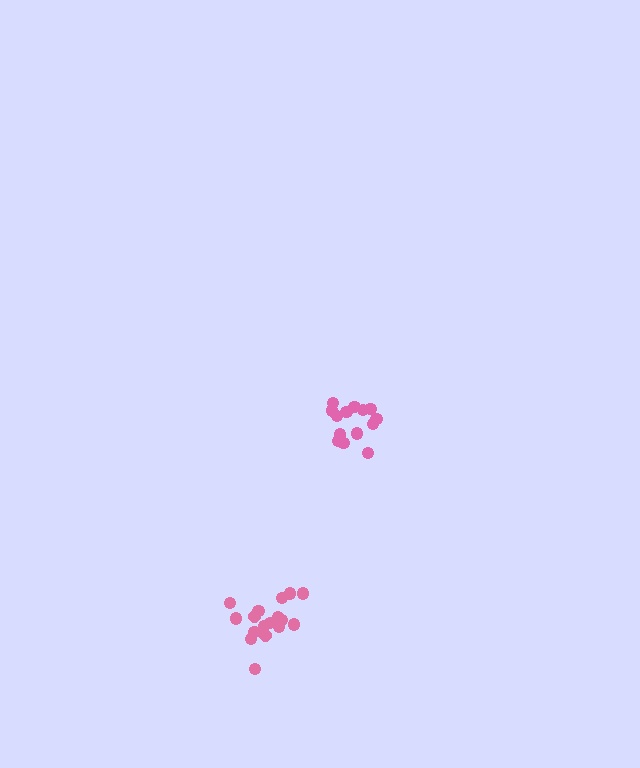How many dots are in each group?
Group 1: 14 dots, Group 2: 17 dots (31 total).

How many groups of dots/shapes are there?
There are 2 groups.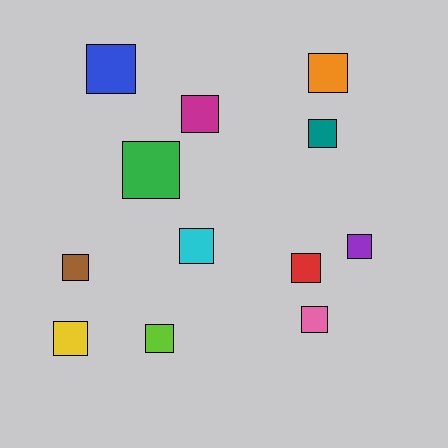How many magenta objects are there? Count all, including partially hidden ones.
There is 1 magenta object.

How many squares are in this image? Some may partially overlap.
There are 12 squares.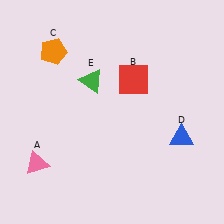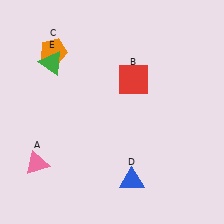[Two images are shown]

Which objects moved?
The objects that moved are: the blue triangle (D), the green triangle (E).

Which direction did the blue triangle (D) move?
The blue triangle (D) moved left.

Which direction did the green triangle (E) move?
The green triangle (E) moved left.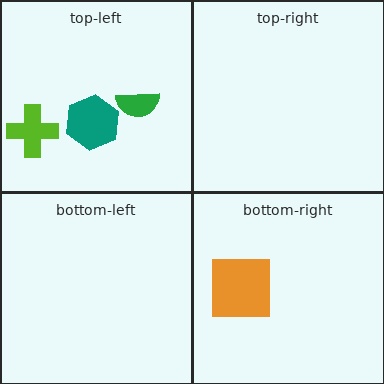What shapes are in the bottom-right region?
The orange square.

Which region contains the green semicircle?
The top-left region.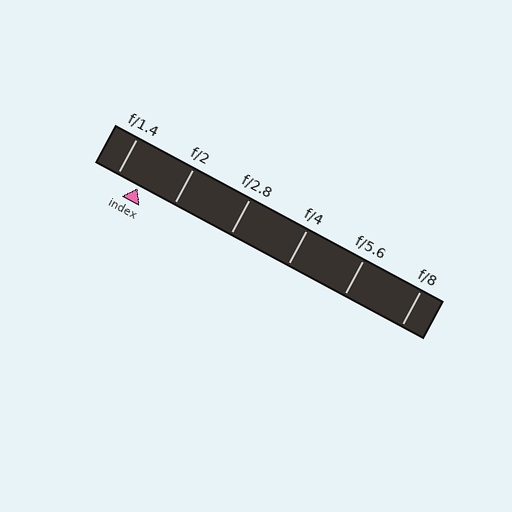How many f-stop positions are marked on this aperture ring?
There are 6 f-stop positions marked.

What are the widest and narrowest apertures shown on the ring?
The widest aperture shown is f/1.4 and the narrowest is f/8.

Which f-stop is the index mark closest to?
The index mark is closest to f/1.4.